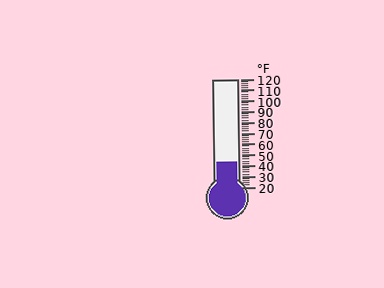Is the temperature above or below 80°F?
The temperature is below 80°F.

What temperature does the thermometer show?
The thermometer shows approximately 44°F.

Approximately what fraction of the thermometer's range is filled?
The thermometer is filled to approximately 25% of its range.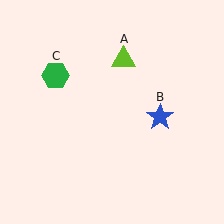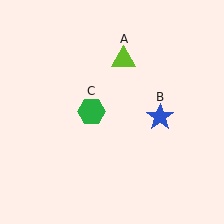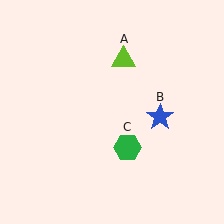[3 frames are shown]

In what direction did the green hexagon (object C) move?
The green hexagon (object C) moved down and to the right.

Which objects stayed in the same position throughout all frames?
Lime triangle (object A) and blue star (object B) remained stationary.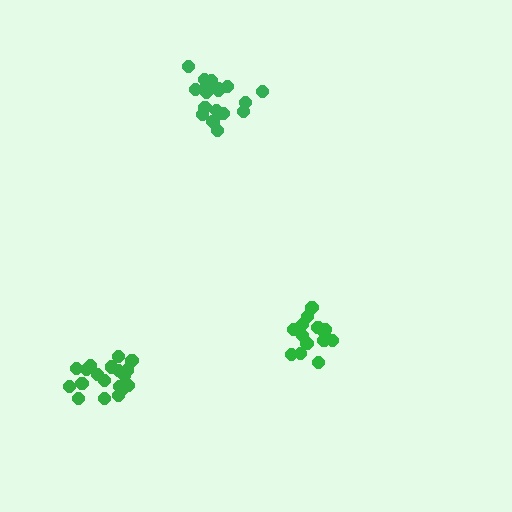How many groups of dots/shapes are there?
There are 3 groups.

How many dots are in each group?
Group 1: 15 dots, Group 2: 18 dots, Group 3: 19 dots (52 total).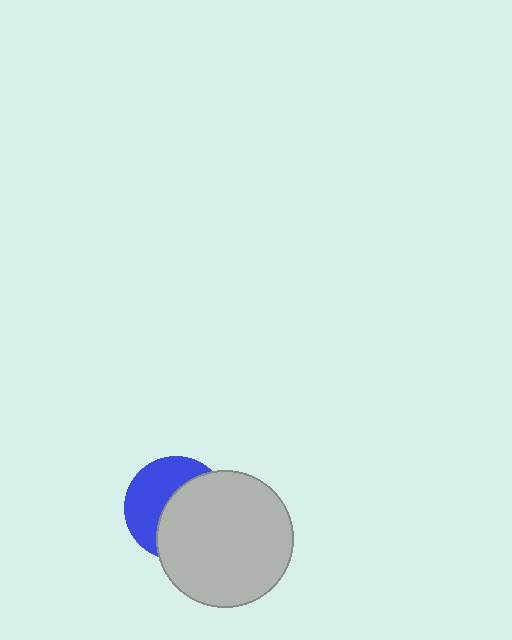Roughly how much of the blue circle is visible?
About half of it is visible (roughly 45%).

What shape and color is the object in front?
The object in front is a light gray circle.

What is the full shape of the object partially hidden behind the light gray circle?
The partially hidden object is a blue circle.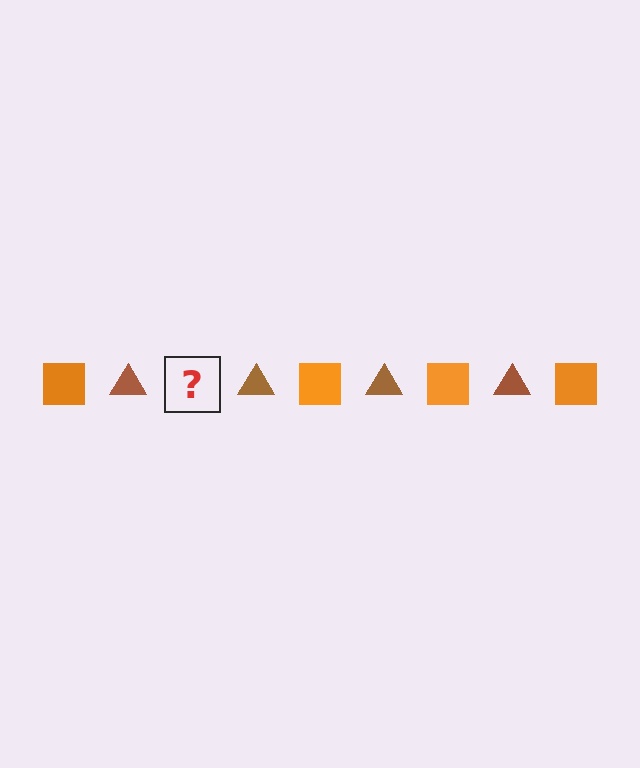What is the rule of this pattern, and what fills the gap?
The rule is that the pattern alternates between orange square and brown triangle. The gap should be filled with an orange square.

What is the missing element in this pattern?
The missing element is an orange square.